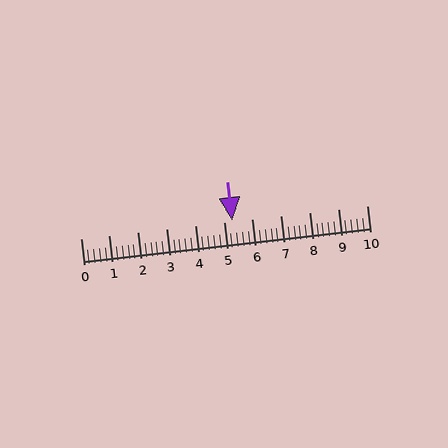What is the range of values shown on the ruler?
The ruler shows values from 0 to 10.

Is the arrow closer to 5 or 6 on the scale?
The arrow is closer to 5.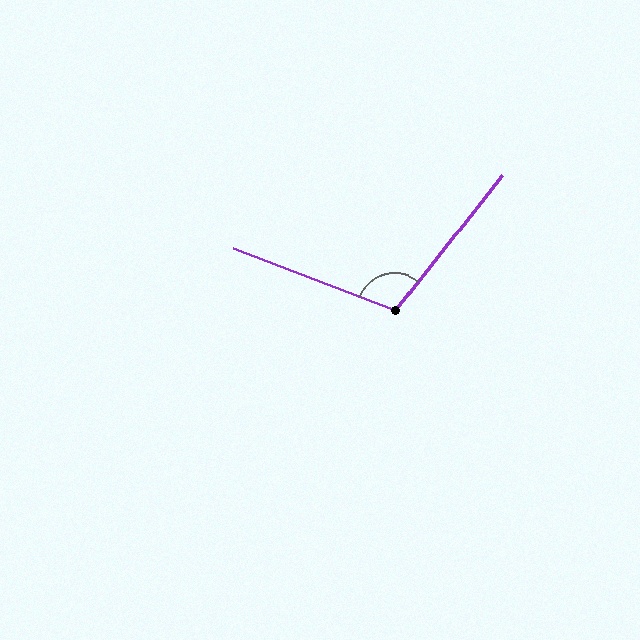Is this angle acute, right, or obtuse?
It is obtuse.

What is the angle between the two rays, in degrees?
Approximately 107 degrees.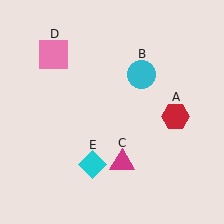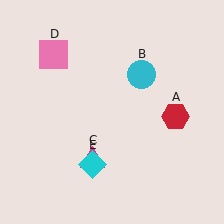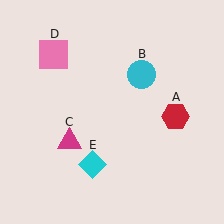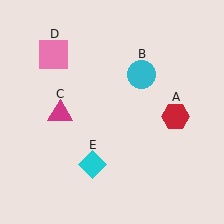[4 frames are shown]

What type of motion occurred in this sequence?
The magenta triangle (object C) rotated clockwise around the center of the scene.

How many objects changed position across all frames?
1 object changed position: magenta triangle (object C).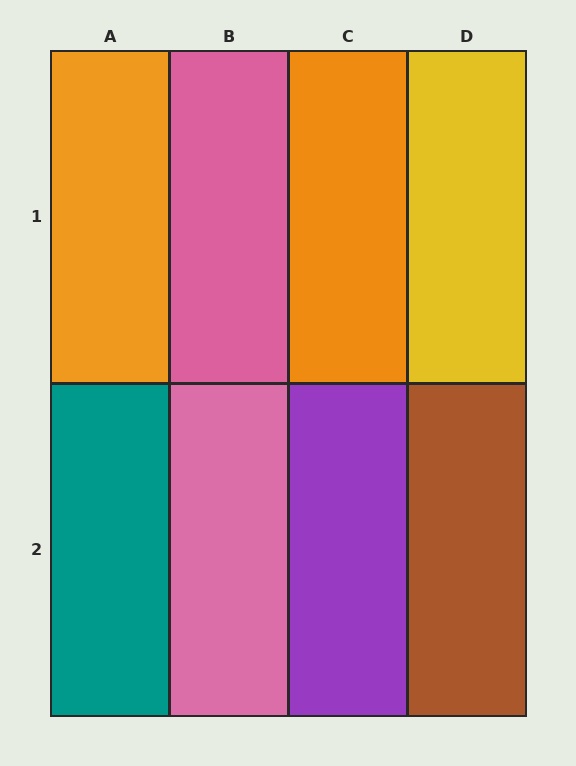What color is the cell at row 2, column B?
Pink.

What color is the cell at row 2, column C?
Purple.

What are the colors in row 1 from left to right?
Orange, pink, orange, yellow.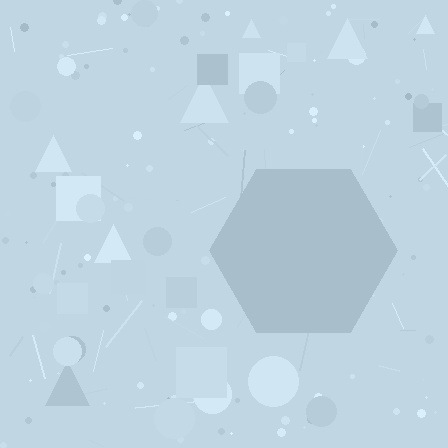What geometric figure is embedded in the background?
A hexagon is embedded in the background.